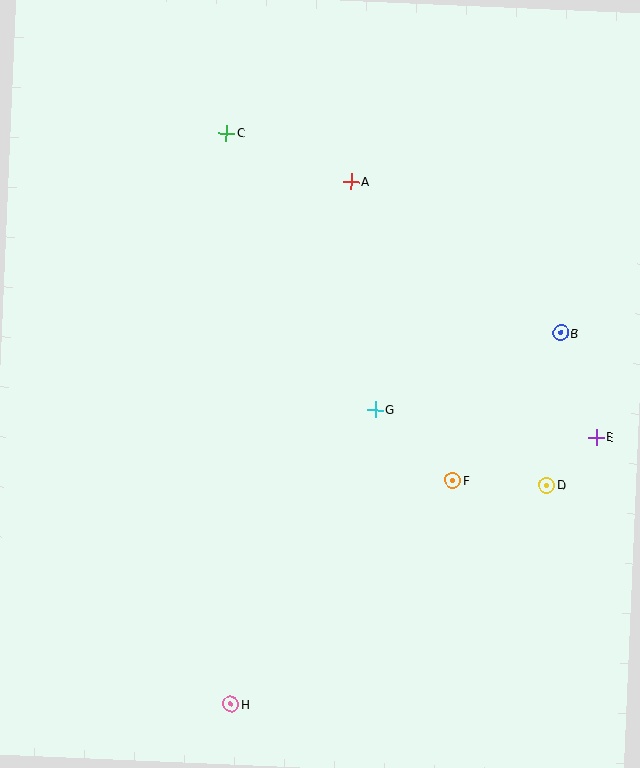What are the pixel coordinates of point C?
Point C is at (226, 133).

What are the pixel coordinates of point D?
Point D is at (547, 485).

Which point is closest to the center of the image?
Point G at (375, 410) is closest to the center.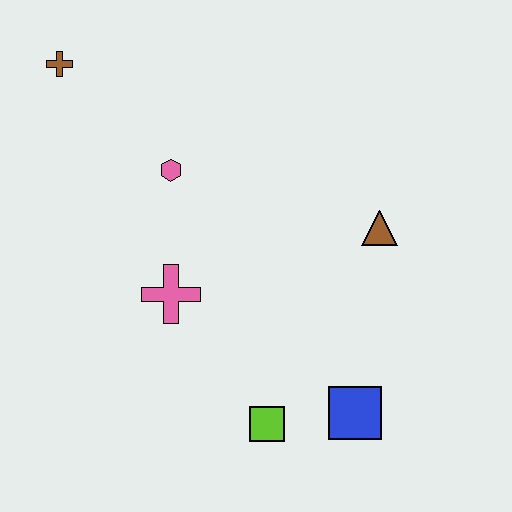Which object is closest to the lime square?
The blue square is closest to the lime square.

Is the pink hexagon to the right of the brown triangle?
No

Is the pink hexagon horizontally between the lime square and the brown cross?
Yes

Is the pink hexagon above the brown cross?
No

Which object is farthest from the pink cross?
The brown cross is farthest from the pink cross.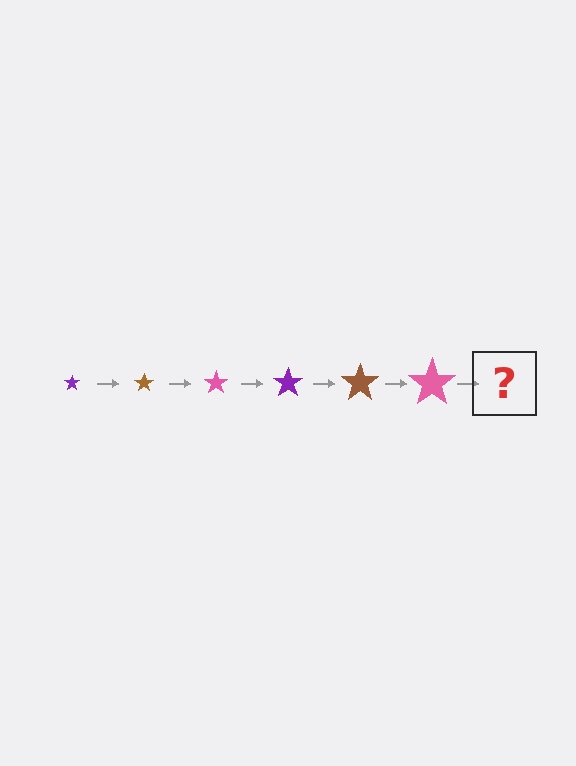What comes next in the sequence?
The next element should be a purple star, larger than the previous one.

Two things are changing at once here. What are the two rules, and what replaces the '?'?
The two rules are that the star grows larger each step and the color cycles through purple, brown, and pink. The '?' should be a purple star, larger than the previous one.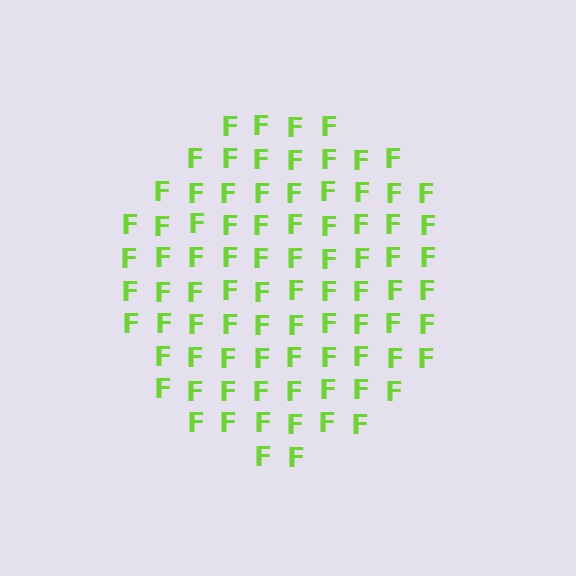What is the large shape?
The large shape is a circle.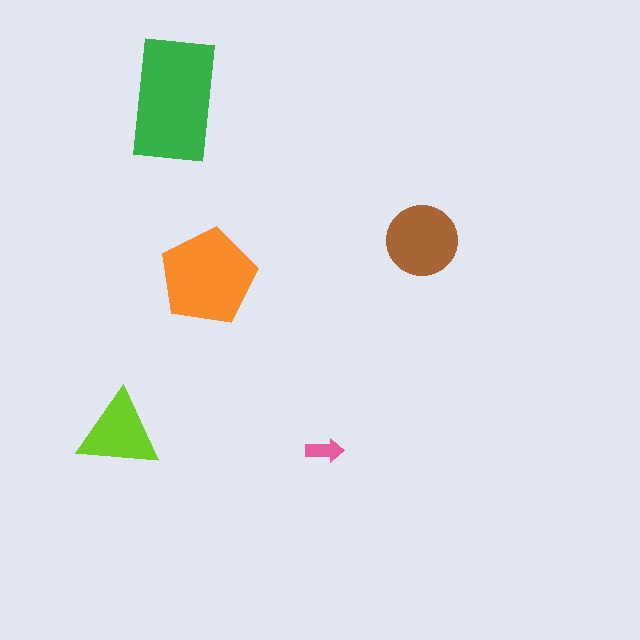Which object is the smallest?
The pink arrow.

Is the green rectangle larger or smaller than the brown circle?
Larger.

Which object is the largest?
The green rectangle.